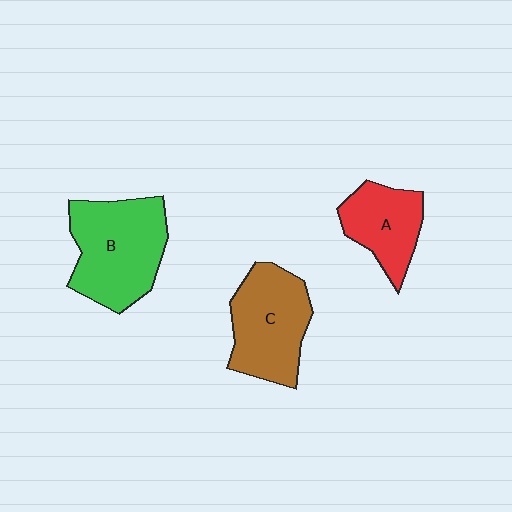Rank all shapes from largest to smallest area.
From largest to smallest: B (green), C (brown), A (red).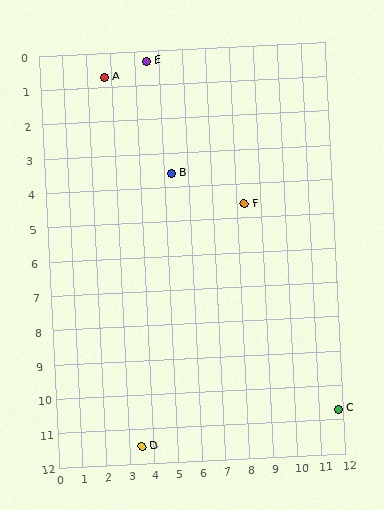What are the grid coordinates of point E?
Point E is at approximately (4.5, 0.3).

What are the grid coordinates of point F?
Point F is at approximately (8.3, 4.6).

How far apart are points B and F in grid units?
Points B and F are about 3.2 grid units apart.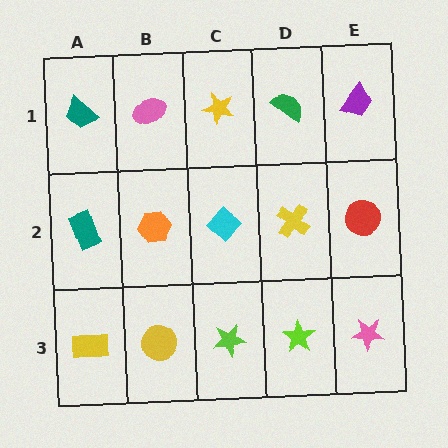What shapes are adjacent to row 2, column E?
A purple trapezoid (row 1, column E), a pink star (row 3, column E), a yellow cross (row 2, column D).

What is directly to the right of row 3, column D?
A pink star.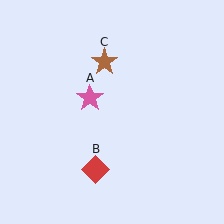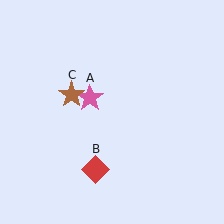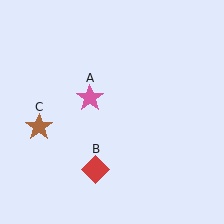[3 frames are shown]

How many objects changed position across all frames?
1 object changed position: brown star (object C).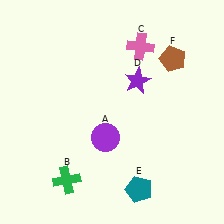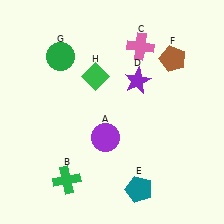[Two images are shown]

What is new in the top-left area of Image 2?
A green circle (G) was added in the top-left area of Image 2.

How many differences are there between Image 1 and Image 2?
There are 2 differences between the two images.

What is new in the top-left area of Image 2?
A green diamond (H) was added in the top-left area of Image 2.